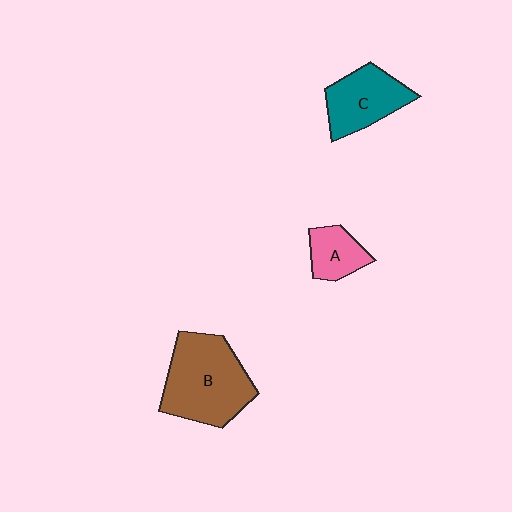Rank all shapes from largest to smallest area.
From largest to smallest: B (brown), C (teal), A (pink).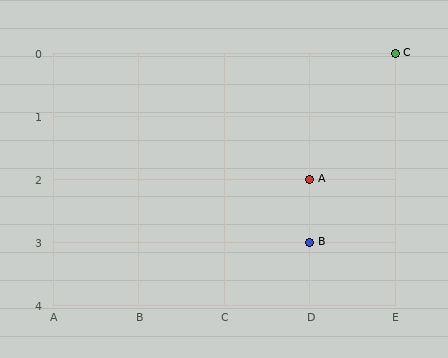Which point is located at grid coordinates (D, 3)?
Point B is at (D, 3).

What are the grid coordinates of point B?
Point B is at grid coordinates (D, 3).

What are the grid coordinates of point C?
Point C is at grid coordinates (E, 0).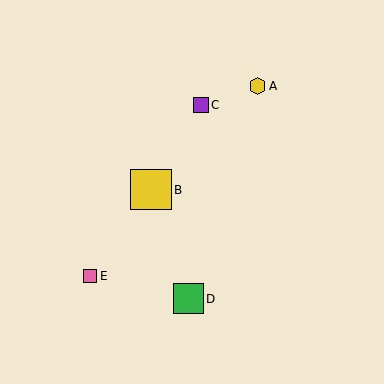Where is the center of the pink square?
The center of the pink square is at (90, 276).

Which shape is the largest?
The yellow square (labeled B) is the largest.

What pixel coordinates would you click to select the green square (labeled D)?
Click at (188, 299) to select the green square D.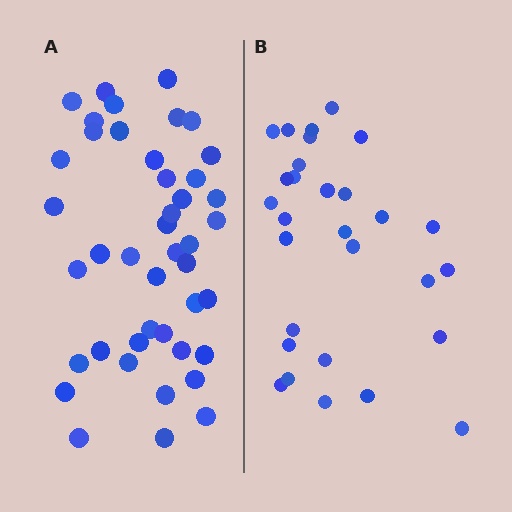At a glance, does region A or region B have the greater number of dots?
Region A (the left region) has more dots.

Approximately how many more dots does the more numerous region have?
Region A has approximately 15 more dots than region B.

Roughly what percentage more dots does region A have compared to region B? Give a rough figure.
About 50% more.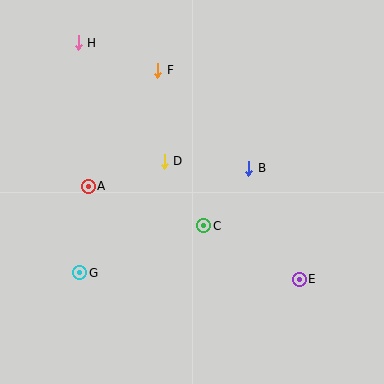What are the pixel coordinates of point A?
Point A is at (88, 186).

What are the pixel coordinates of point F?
Point F is at (158, 70).